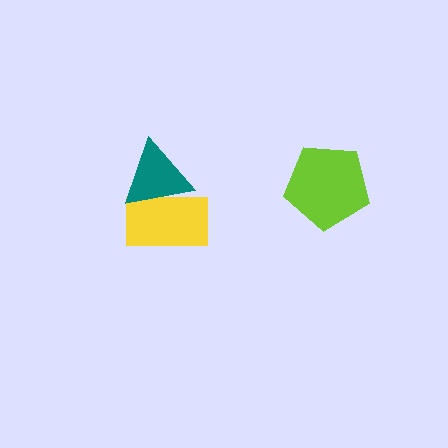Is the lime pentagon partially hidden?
No, no other shape covers it.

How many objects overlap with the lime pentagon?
0 objects overlap with the lime pentagon.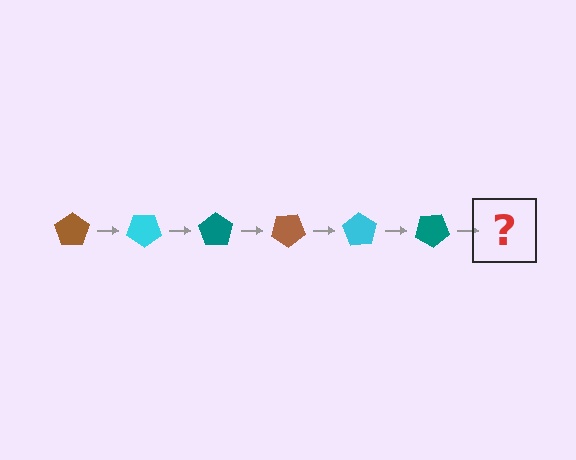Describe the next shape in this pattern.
It should be a brown pentagon, rotated 210 degrees from the start.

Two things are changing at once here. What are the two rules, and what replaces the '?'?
The two rules are that it rotates 35 degrees each step and the color cycles through brown, cyan, and teal. The '?' should be a brown pentagon, rotated 210 degrees from the start.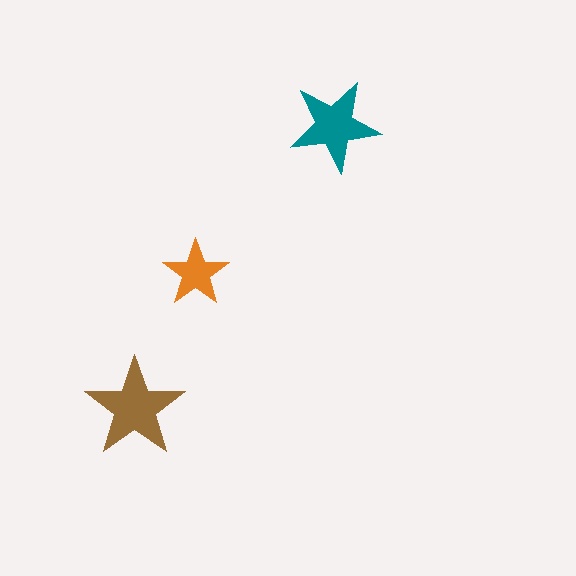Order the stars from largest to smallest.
the brown one, the teal one, the orange one.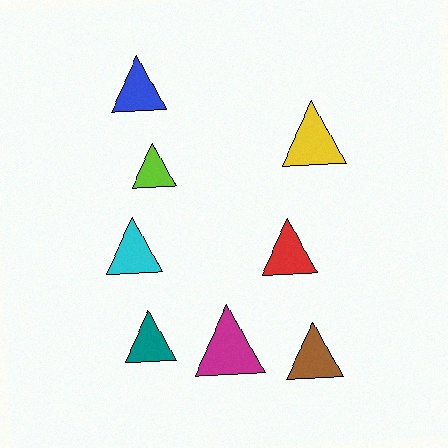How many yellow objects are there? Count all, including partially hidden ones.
There is 1 yellow object.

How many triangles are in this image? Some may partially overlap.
There are 8 triangles.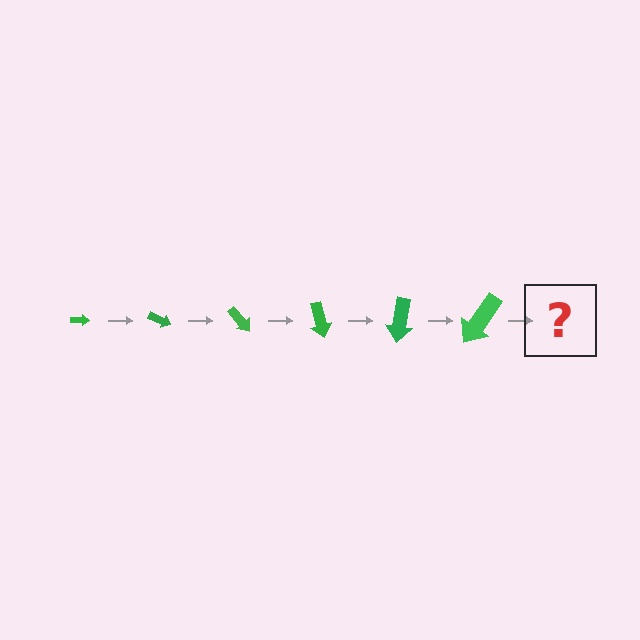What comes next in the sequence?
The next element should be an arrow, larger than the previous one and rotated 150 degrees from the start.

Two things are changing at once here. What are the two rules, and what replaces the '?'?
The two rules are that the arrow grows larger each step and it rotates 25 degrees each step. The '?' should be an arrow, larger than the previous one and rotated 150 degrees from the start.